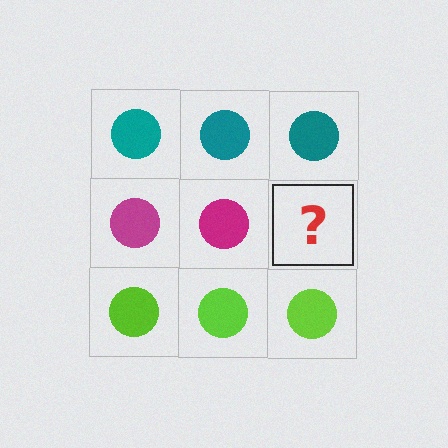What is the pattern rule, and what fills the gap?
The rule is that each row has a consistent color. The gap should be filled with a magenta circle.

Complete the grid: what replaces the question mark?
The question mark should be replaced with a magenta circle.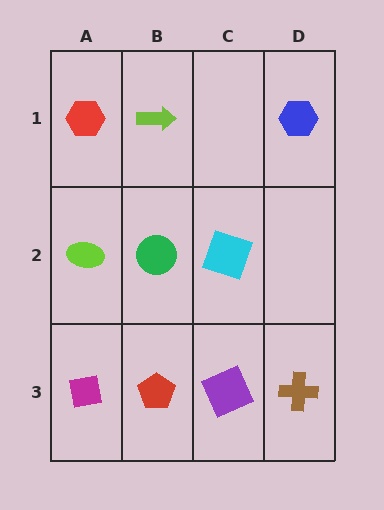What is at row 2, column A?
A lime ellipse.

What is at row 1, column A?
A red hexagon.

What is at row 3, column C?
A purple square.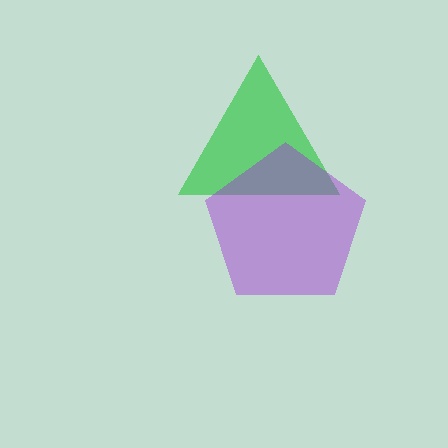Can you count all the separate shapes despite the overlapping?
Yes, there are 2 separate shapes.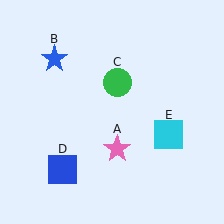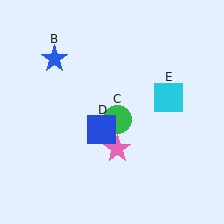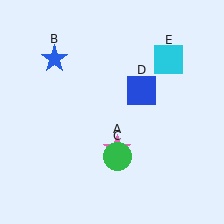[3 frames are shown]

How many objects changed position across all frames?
3 objects changed position: green circle (object C), blue square (object D), cyan square (object E).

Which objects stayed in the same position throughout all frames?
Pink star (object A) and blue star (object B) remained stationary.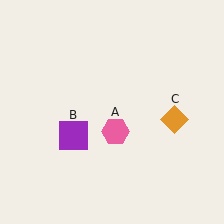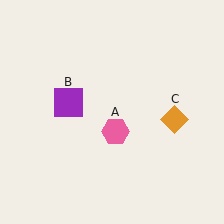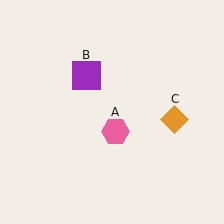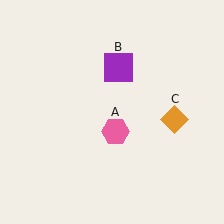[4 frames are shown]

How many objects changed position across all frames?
1 object changed position: purple square (object B).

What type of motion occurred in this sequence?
The purple square (object B) rotated clockwise around the center of the scene.